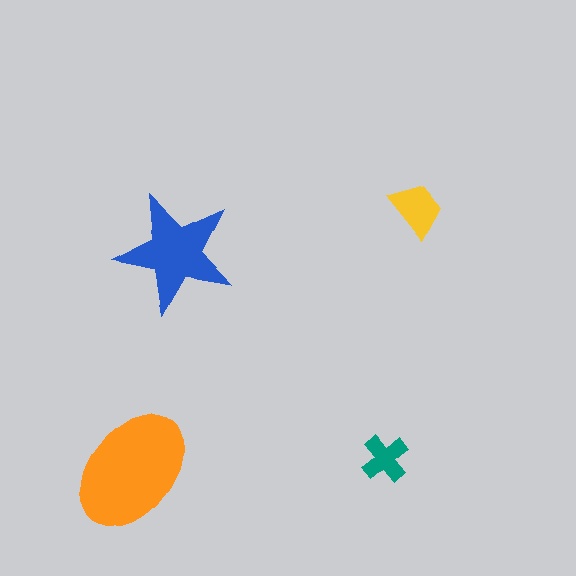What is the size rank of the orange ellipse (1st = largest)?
1st.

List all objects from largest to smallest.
The orange ellipse, the blue star, the yellow trapezoid, the teal cross.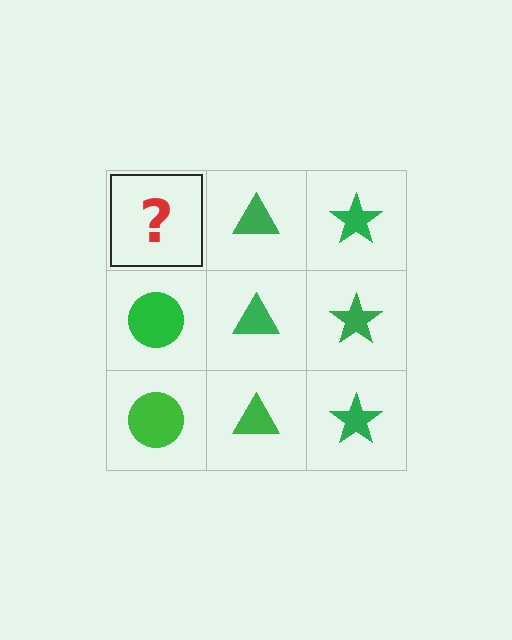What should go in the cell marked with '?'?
The missing cell should contain a green circle.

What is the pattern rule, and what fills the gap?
The rule is that each column has a consistent shape. The gap should be filled with a green circle.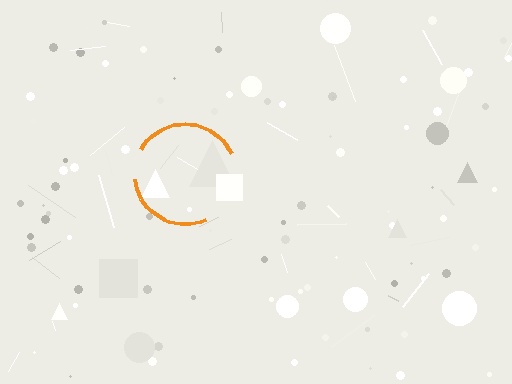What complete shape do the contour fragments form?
The contour fragments form a circle.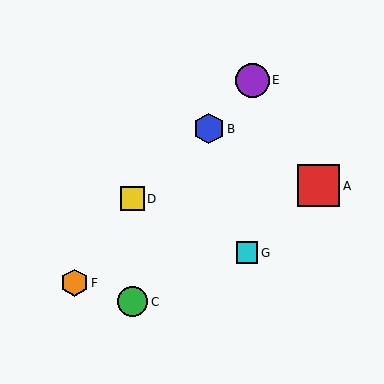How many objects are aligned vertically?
2 objects (C, D) are aligned vertically.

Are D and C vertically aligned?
Yes, both are at x≈133.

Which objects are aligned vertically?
Objects C, D are aligned vertically.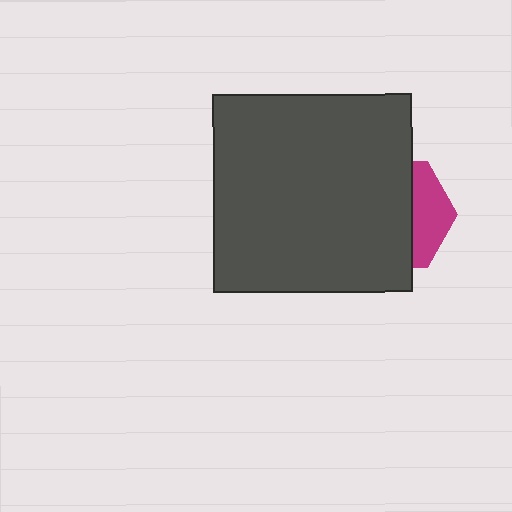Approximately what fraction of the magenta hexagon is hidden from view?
Roughly 68% of the magenta hexagon is hidden behind the dark gray square.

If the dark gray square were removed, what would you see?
You would see the complete magenta hexagon.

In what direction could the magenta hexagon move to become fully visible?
The magenta hexagon could move right. That would shift it out from behind the dark gray square entirely.